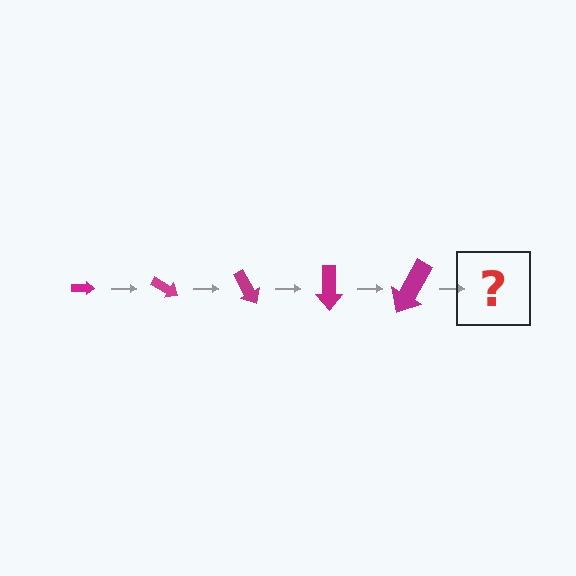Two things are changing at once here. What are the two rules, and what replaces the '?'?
The two rules are that the arrow grows larger each step and it rotates 30 degrees each step. The '?' should be an arrow, larger than the previous one and rotated 150 degrees from the start.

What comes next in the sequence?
The next element should be an arrow, larger than the previous one and rotated 150 degrees from the start.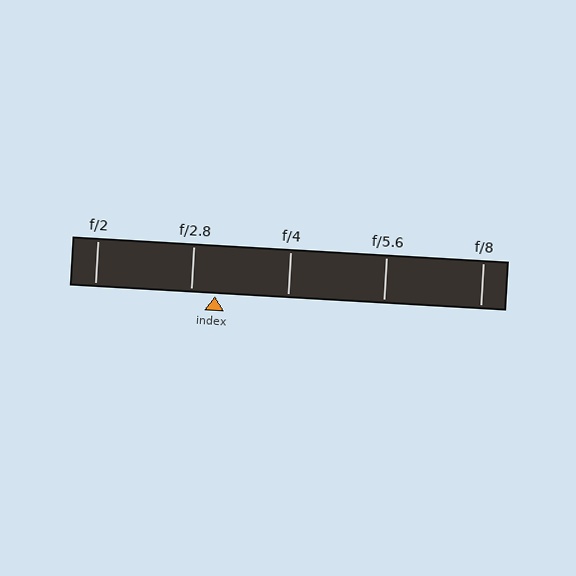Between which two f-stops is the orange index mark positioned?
The index mark is between f/2.8 and f/4.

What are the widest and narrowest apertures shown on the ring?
The widest aperture shown is f/2 and the narrowest is f/8.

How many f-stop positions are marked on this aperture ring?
There are 5 f-stop positions marked.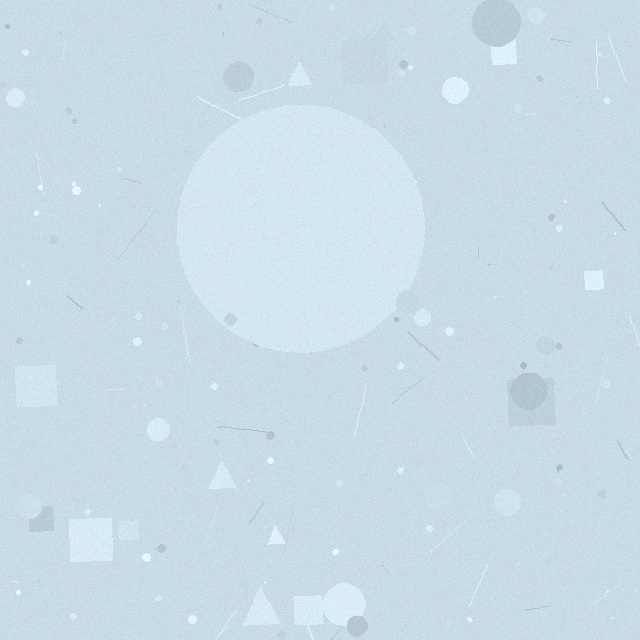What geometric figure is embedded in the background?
A circle is embedded in the background.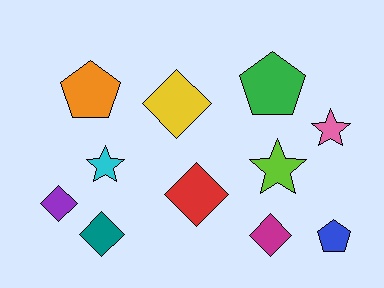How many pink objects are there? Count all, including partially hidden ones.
There is 1 pink object.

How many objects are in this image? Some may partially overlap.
There are 11 objects.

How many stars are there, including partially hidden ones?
There are 3 stars.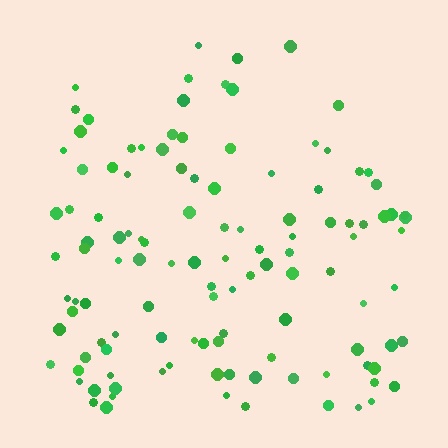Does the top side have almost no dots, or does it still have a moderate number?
Still a moderate number, just noticeably fewer than the bottom.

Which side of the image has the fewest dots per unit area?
The top.